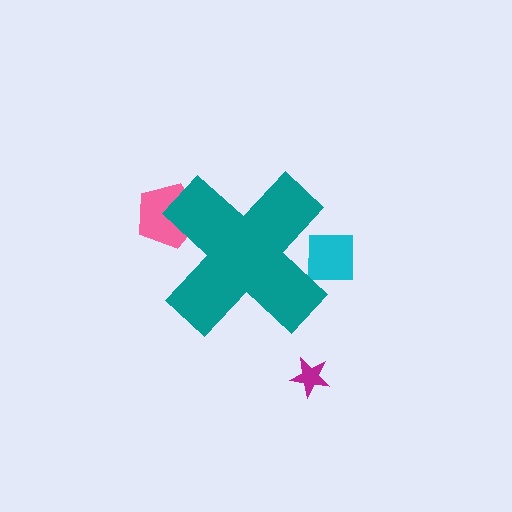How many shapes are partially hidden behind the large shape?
2 shapes are partially hidden.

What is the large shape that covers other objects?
A teal cross.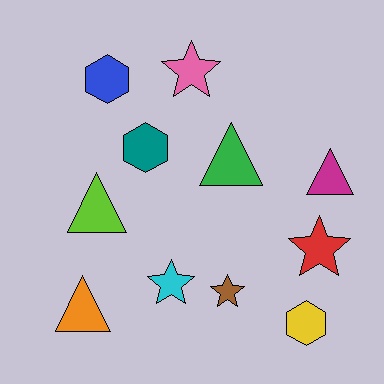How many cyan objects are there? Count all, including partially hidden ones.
There is 1 cyan object.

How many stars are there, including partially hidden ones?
There are 4 stars.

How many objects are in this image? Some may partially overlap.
There are 11 objects.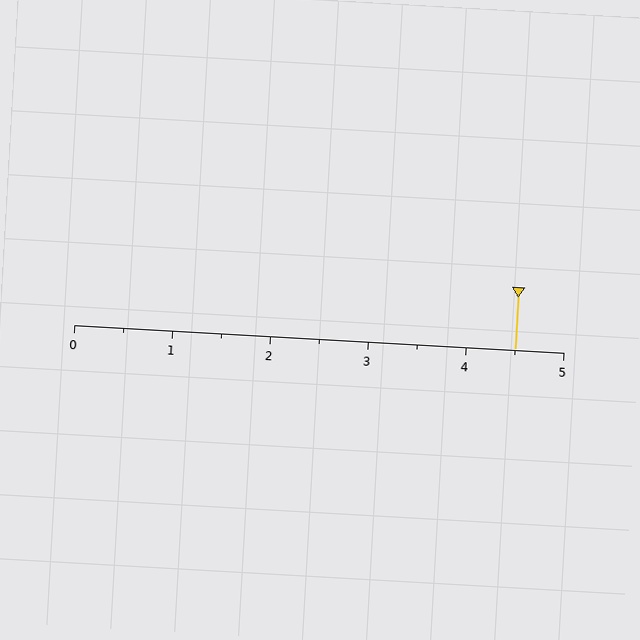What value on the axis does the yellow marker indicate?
The marker indicates approximately 4.5.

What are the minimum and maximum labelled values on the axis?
The axis runs from 0 to 5.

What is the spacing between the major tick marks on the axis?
The major ticks are spaced 1 apart.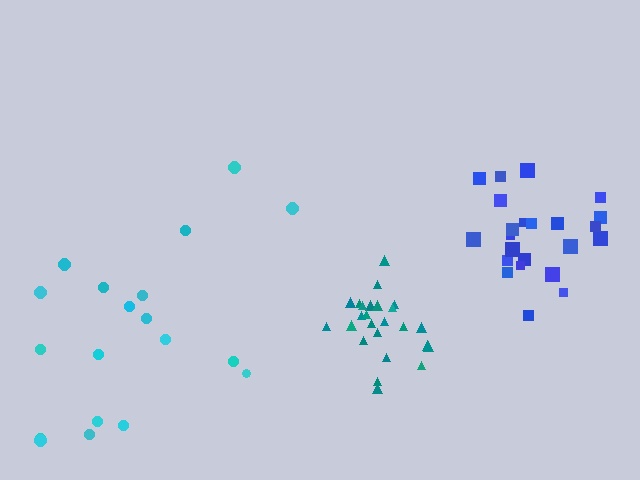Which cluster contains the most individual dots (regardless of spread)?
Teal (25).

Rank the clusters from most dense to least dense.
teal, blue, cyan.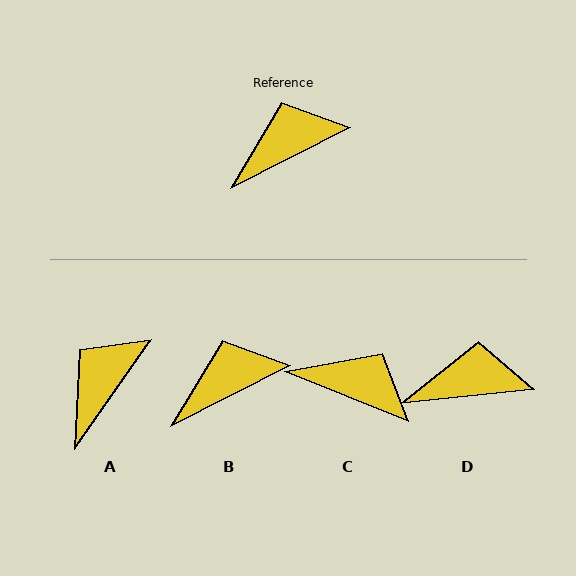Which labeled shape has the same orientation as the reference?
B.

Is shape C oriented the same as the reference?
No, it is off by about 49 degrees.